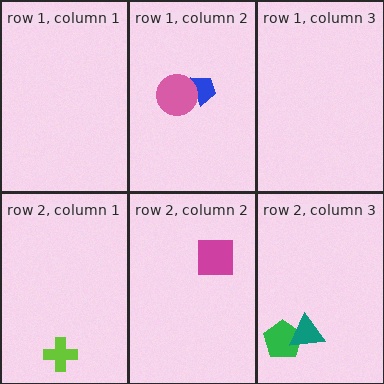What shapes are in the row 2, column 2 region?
The magenta square.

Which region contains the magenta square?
The row 2, column 2 region.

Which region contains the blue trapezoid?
The row 1, column 2 region.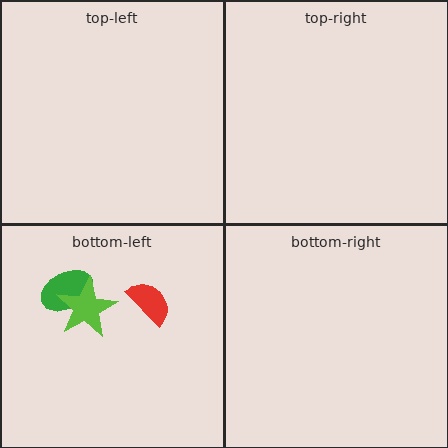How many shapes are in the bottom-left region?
3.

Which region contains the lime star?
The bottom-left region.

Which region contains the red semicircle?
The bottom-left region.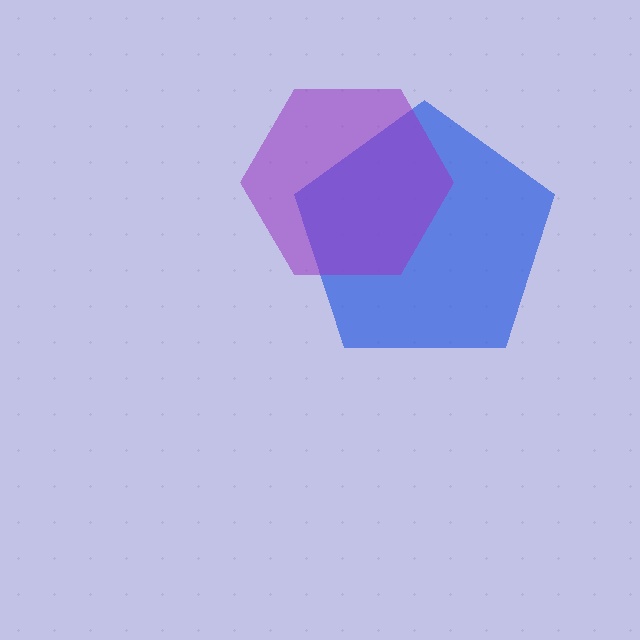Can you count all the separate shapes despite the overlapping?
Yes, there are 2 separate shapes.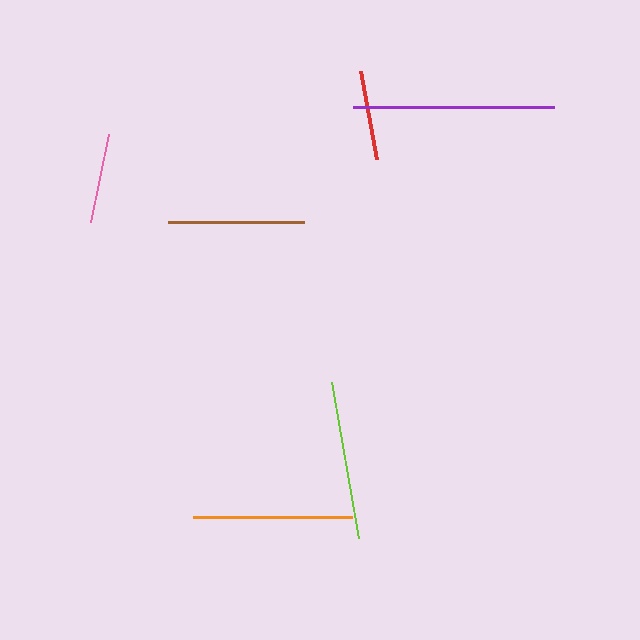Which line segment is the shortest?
The red line is the shortest at approximately 89 pixels.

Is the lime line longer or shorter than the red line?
The lime line is longer than the red line.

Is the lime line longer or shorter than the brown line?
The lime line is longer than the brown line.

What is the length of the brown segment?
The brown segment is approximately 136 pixels long.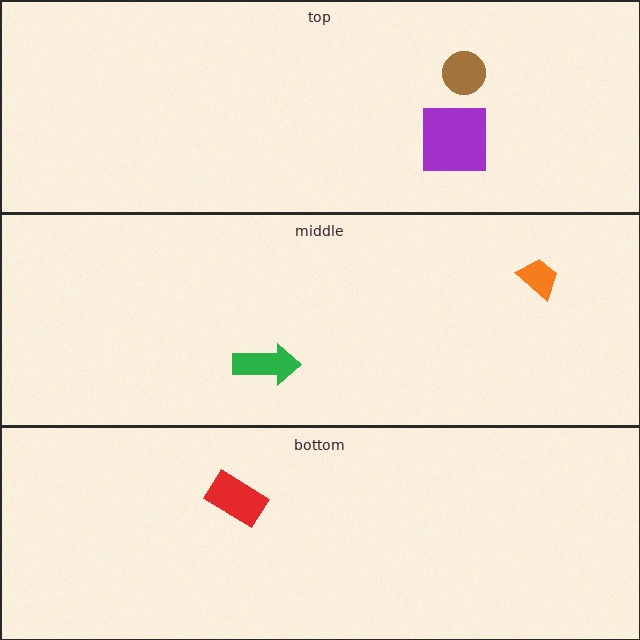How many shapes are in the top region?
2.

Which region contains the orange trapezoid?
The middle region.